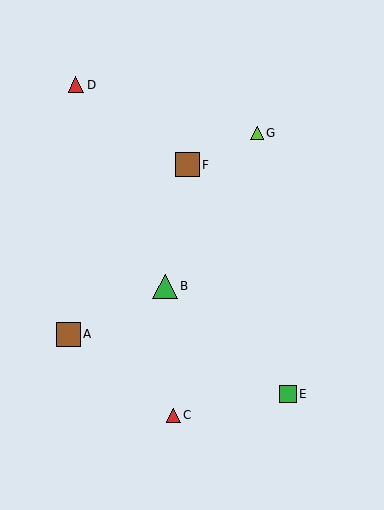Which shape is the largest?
The green triangle (labeled B) is the largest.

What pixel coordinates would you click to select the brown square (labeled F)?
Click at (188, 165) to select the brown square F.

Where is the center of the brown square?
The center of the brown square is at (188, 165).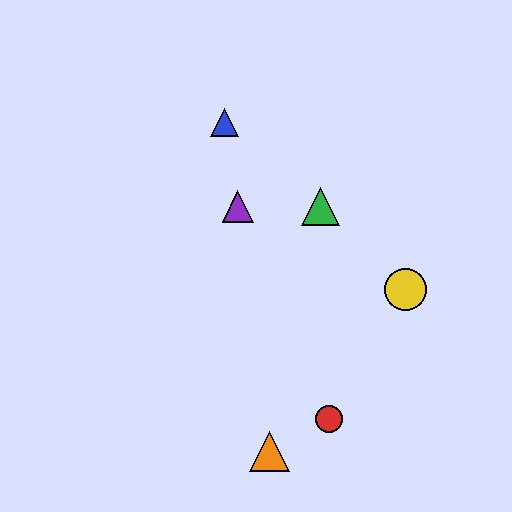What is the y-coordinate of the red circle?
The red circle is at y≈419.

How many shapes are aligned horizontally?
2 shapes (the green triangle, the purple triangle) are aligned horizontally.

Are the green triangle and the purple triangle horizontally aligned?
Yes, both are at y≈206.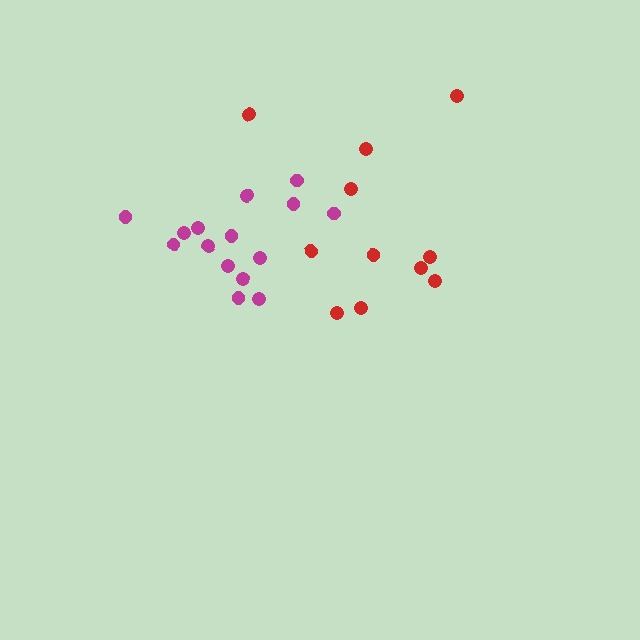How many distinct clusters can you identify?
There are 2 distinct clusters.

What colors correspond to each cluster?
The clusters are colored: red, magenta.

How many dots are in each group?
Group 1: 11 dots, Group 2: 15 dots (26 total).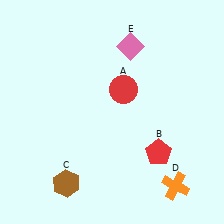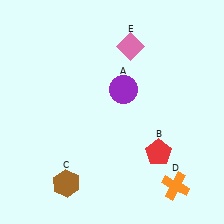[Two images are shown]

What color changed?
The circle (A) changed from red in Image 1 to purple in Image 2.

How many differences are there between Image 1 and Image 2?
There is 1 difference between the two images.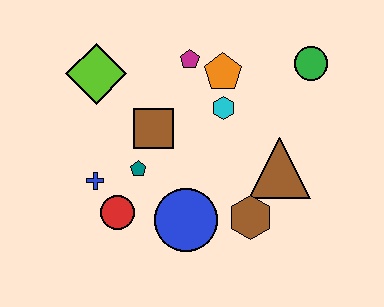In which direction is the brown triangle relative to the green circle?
The brown triangle is below the green circle.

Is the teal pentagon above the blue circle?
Yes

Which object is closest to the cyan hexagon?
The orange pentagon is closest to the cyan hexagon.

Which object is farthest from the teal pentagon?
The green circle is farthest from the teal pentagon.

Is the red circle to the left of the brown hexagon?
Yes